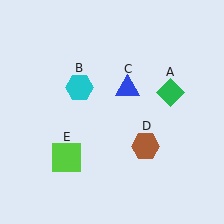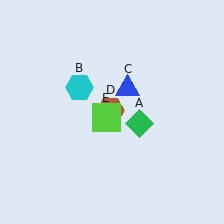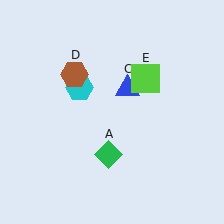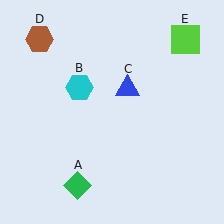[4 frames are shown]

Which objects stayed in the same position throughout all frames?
Cyan hexagon (object B) and blue triangle (object C) remained stationary.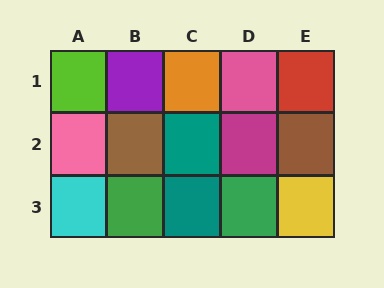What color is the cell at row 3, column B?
Green.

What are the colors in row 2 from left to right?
Pink, brown, teal, magenta, brown.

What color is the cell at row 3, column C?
Teal.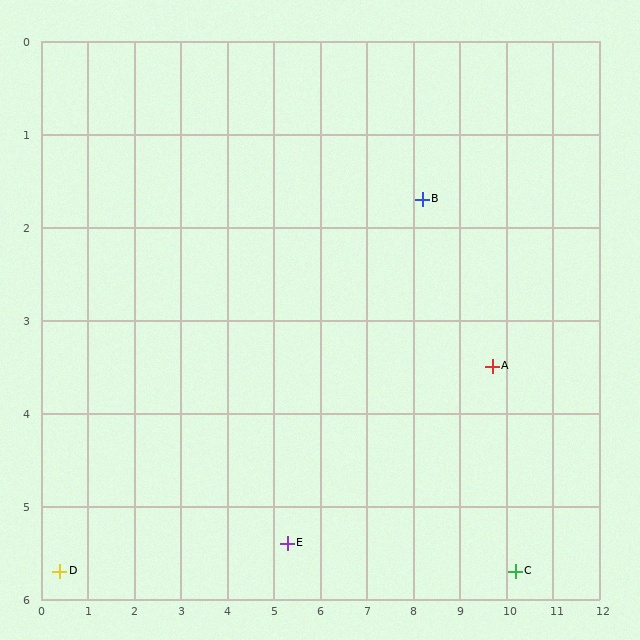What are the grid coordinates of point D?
Point D is at approximately (0.4, 5.7).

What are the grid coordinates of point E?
Point E is at approximately (5.3, 5.4).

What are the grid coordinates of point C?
Point C is at approximately (10.2, 5.7).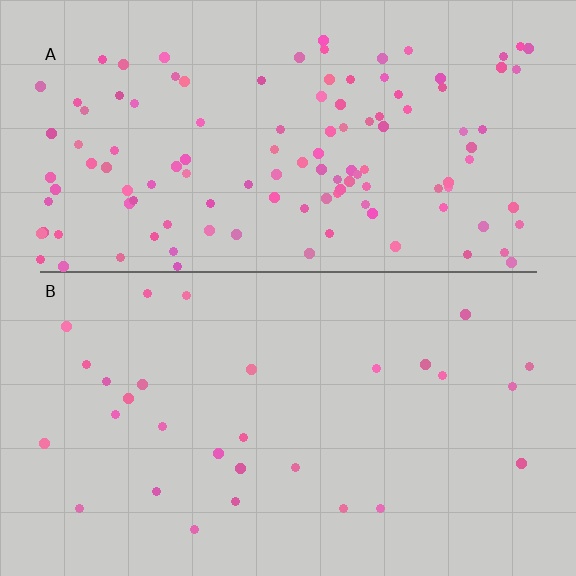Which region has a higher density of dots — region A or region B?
A (the top).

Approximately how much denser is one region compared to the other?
Approximately 4.1× — region A over region B.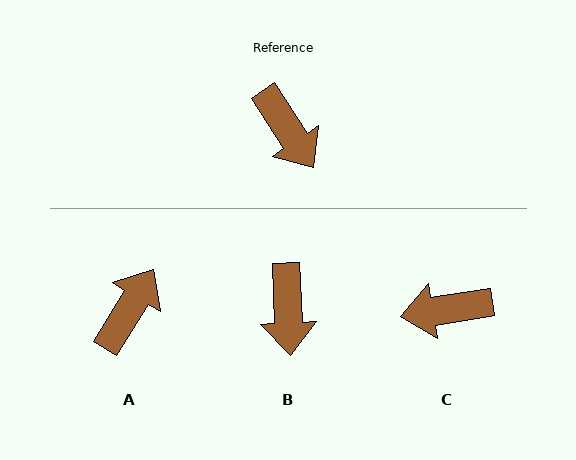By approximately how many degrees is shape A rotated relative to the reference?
Approximately 115 degrees counter-clockwise.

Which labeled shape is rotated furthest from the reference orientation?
A, about 115 degrees away.